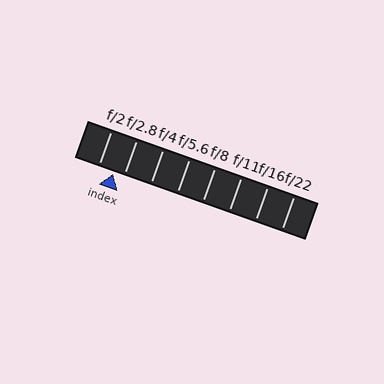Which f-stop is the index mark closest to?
The index mark is closest to f/2.8.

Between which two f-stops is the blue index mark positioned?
The index mark is between f/2 and f/2.8.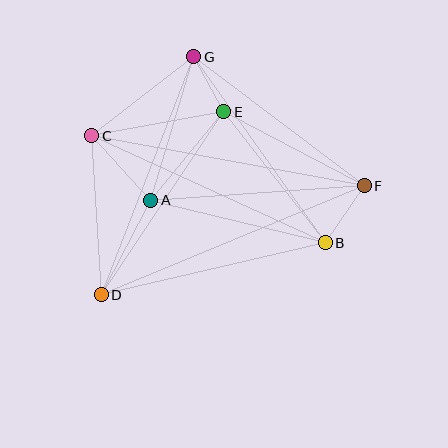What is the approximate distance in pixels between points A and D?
The distance between A and D is approximately 107 pixels.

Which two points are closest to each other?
Points E and G are closest to each other.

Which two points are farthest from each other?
Points D and F are farthest from each other.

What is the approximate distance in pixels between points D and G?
The distance between D and G is approximately 255 pixels.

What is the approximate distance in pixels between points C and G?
The distance between C and G is approximately 129 pixels.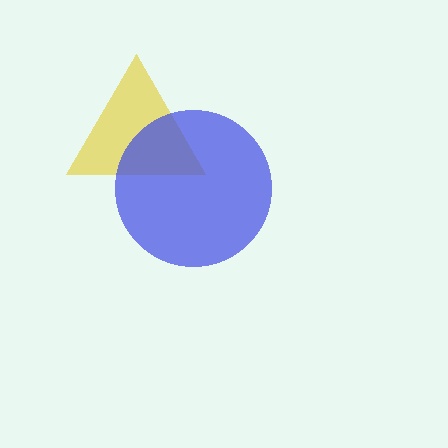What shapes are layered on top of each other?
The layered shapes are: a yellow triangle, a blue circle.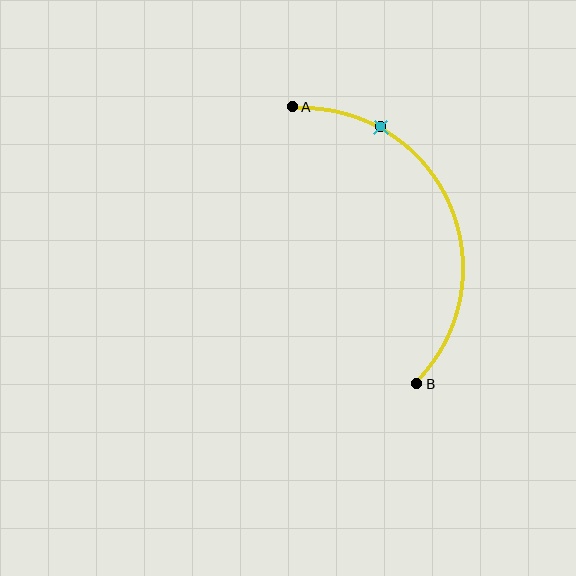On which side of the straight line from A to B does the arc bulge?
The arc bulges to the right of the straight line connecting A and B.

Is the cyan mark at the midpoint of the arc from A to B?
No. The cyan mark lies on the arc but is closer to endpoint A. The arc midpoint would be at the point on the curve equidistant along the arc from both A and B.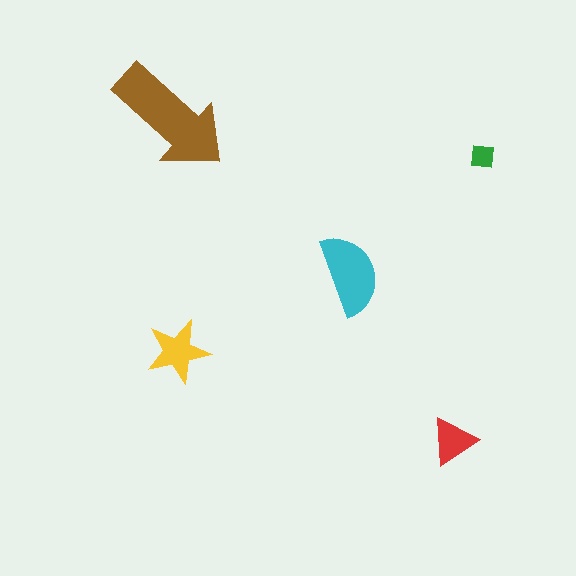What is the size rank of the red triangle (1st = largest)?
4th.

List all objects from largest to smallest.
The brown arrow, the cyan semicircle, the yellow star, the red triangle, the green square.